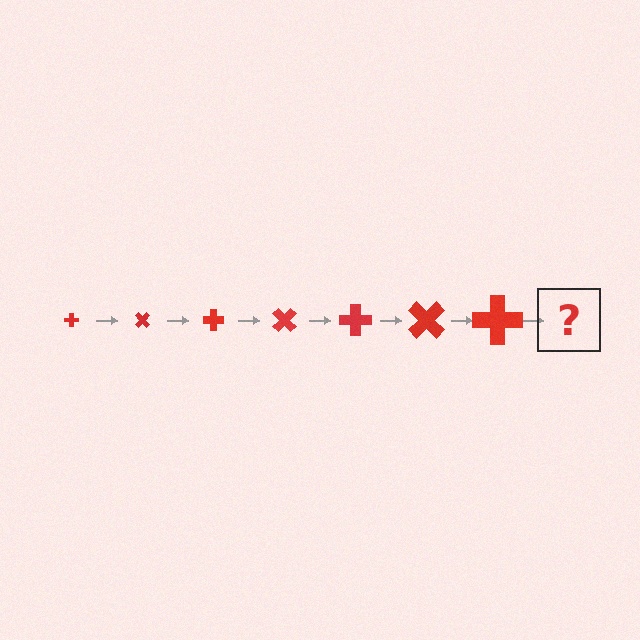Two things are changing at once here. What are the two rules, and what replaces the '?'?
The two rules are that the cross grows larger each step and it rotates 45 degrees each step. The '?' should be a cross, larger than the previous one and rotated 315 degrees from the start.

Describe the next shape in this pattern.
It should be a cross, larger than the previous one and rotated 315 degrees from the start.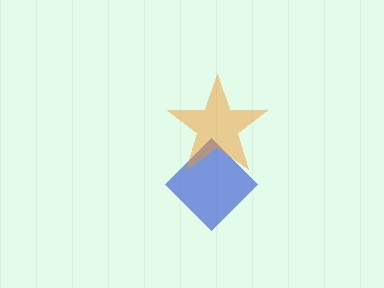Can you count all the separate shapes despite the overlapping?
Yes, there are 2 separate shapes.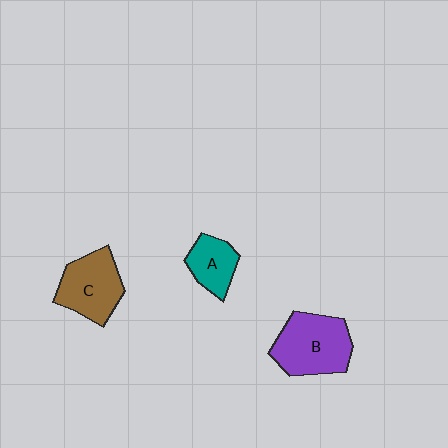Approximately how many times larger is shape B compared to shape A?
Approximately 1.8 times.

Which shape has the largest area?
Shape B (purple).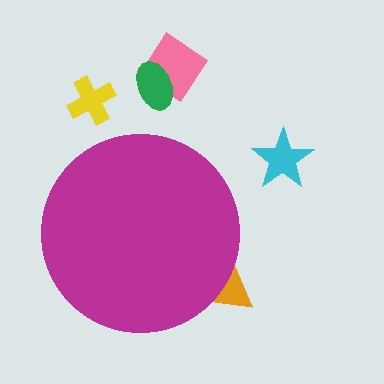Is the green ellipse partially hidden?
No, the green ellipse is fully visible.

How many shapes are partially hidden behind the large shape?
1 shape is partially hidden.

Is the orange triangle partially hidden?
Yes, the orange triangle is partially hidden behind the magenta circle.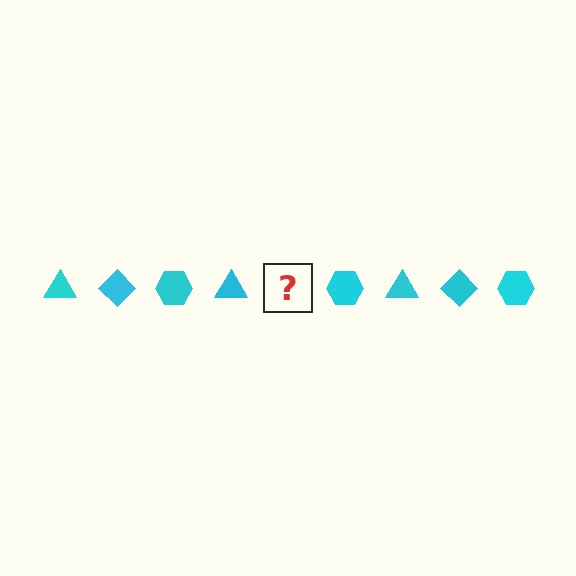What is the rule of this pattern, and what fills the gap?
The rule is that the pattern cycles through triangle, diamond, hexagon shapes in cyan. The gap should be filled with a cyan diamond.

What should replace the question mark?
The question mark should be replaced with a cyan diamond.